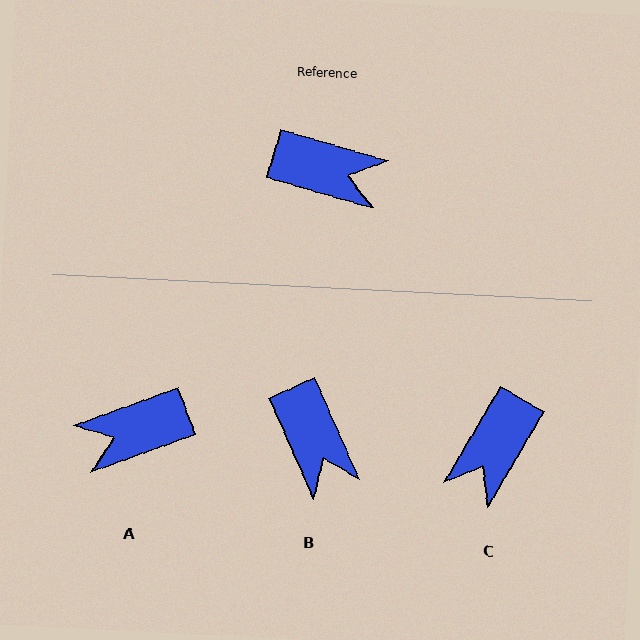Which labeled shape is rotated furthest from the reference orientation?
A, about 144 degrees away.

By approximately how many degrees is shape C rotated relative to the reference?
Approximately 104 degrees clockwise.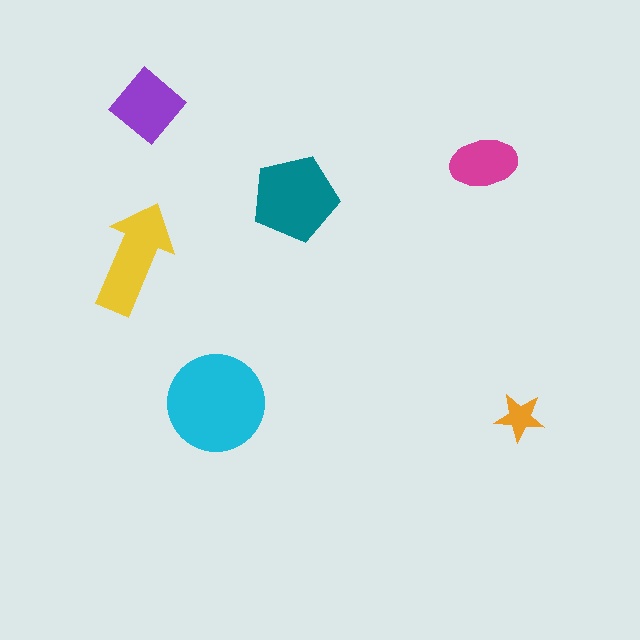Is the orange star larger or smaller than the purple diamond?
Smaller.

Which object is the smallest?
The orange star.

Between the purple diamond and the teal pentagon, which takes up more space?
The teal pentagon.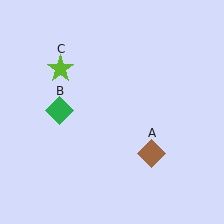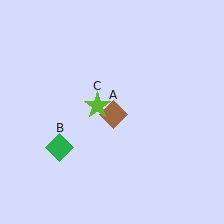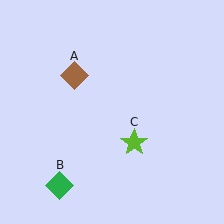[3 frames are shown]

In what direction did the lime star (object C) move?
The lime star (object C) moved down and to the right.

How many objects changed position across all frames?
3 objects changed position: brown diamond (object A), green diamond (object B), lime star (object C).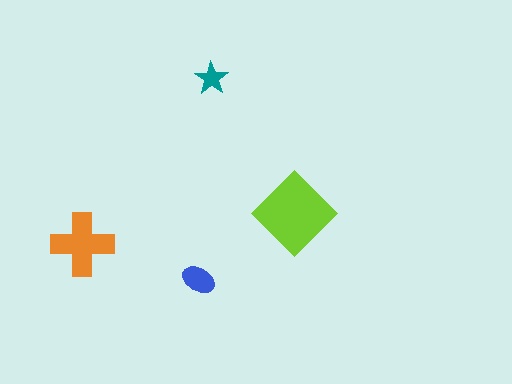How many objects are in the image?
There are 4 objects in the image.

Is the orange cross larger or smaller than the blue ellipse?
Larger.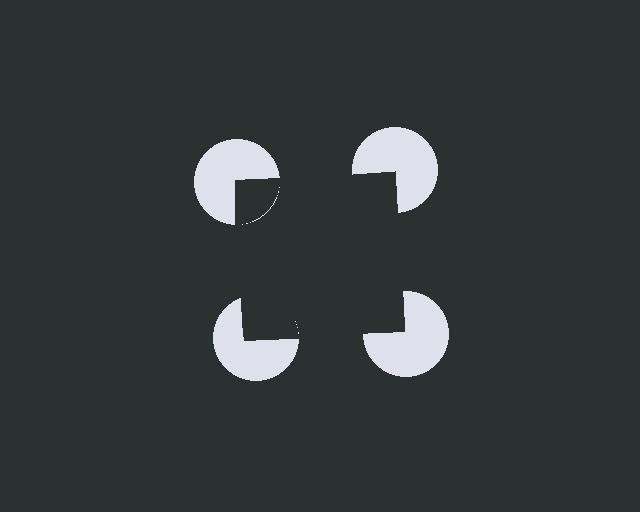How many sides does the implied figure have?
4 sides.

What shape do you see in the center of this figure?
An illusory square — its edges are inferred from the aligned wedge cuts in the pac-man discs, not physically drawn.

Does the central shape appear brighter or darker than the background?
It typically appears slightly darker than the background, even though no actual brightness change is drawn.